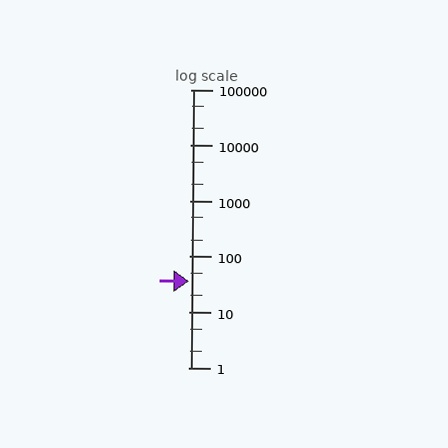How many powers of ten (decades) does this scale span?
The scale spans 5 decades, from 1 to 100000.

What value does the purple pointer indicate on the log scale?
The pointer indicates approximately 36.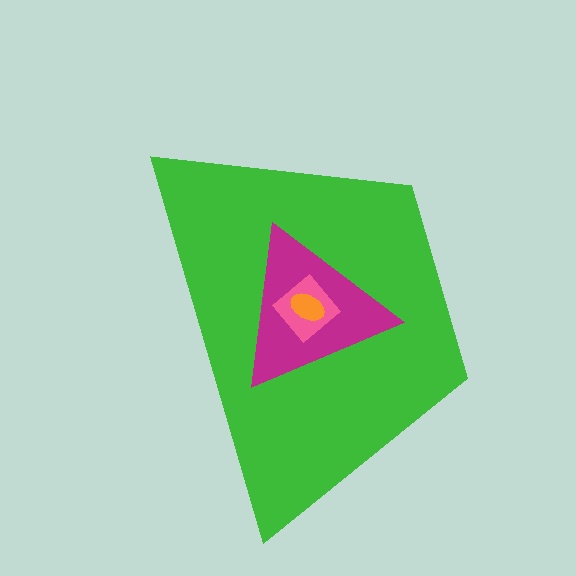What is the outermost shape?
The green trapezoid.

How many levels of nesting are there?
4.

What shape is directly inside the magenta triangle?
The pink diamond.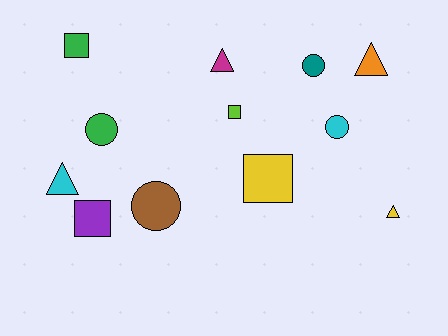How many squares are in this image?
There are 4 squares.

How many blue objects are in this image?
There are no blue objects.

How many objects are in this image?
There are 12 objects.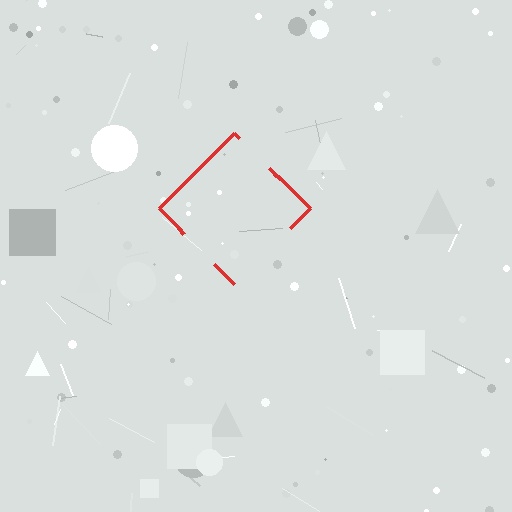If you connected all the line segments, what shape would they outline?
They would outline a diamond.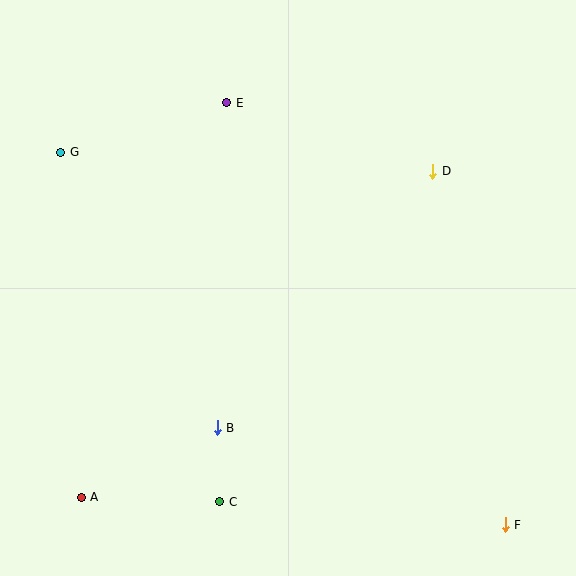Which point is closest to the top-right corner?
Point D is closest to the top-right corner.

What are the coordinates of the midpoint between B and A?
The midpoint between B and A is at (149, 462).